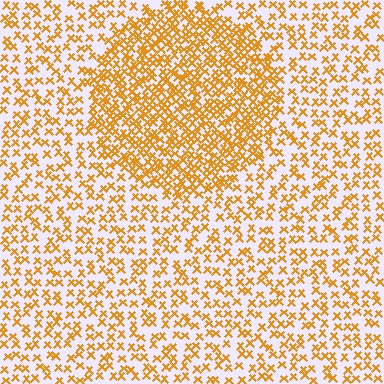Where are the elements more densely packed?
The elements are more densely packed inside the circle boundary.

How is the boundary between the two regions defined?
The boundary is defined by a change in element density (approximately 2.0x ratio). All elements are the same color, size, and shape.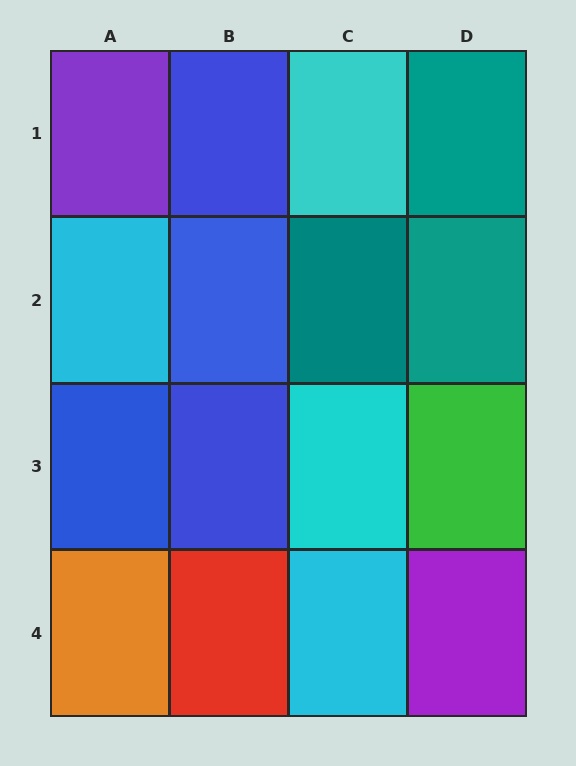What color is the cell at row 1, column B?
Blue.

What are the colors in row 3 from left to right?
Blue, blue, cyan, green.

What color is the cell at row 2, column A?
Cyan.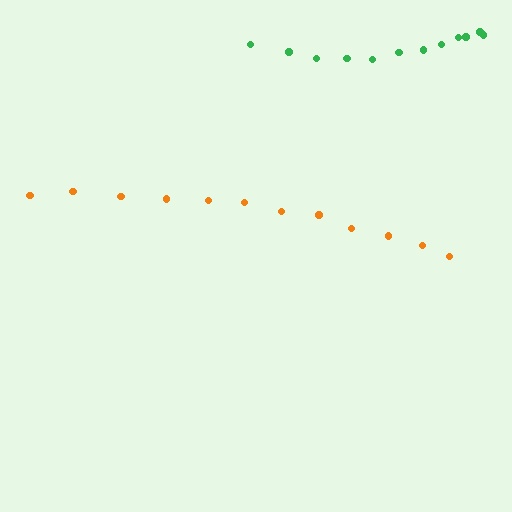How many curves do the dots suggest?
There are 2 distinct paths.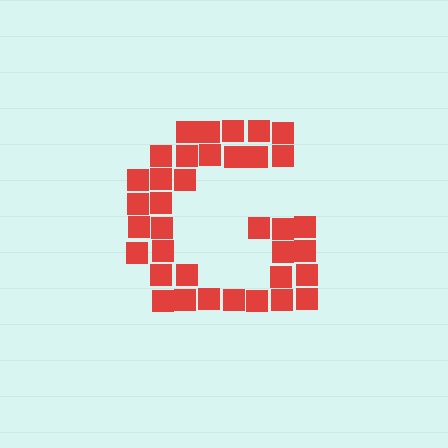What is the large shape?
The large shape is the letter G.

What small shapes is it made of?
It is made of small squares.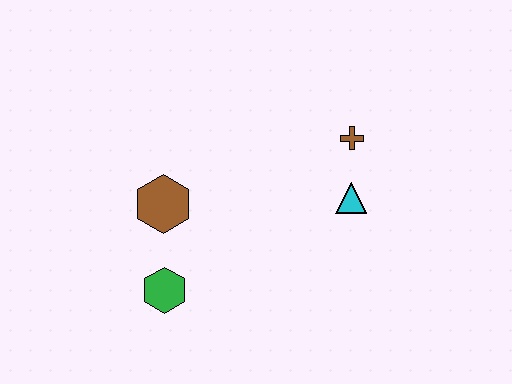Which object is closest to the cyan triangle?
The brown cross is closest to the cyan triangle.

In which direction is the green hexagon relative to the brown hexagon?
The green hexagon is below the brown hexagon.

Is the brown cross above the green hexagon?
Yes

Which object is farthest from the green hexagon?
The brown cross is farthest from the green hexagon.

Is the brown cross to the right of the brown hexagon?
Yes